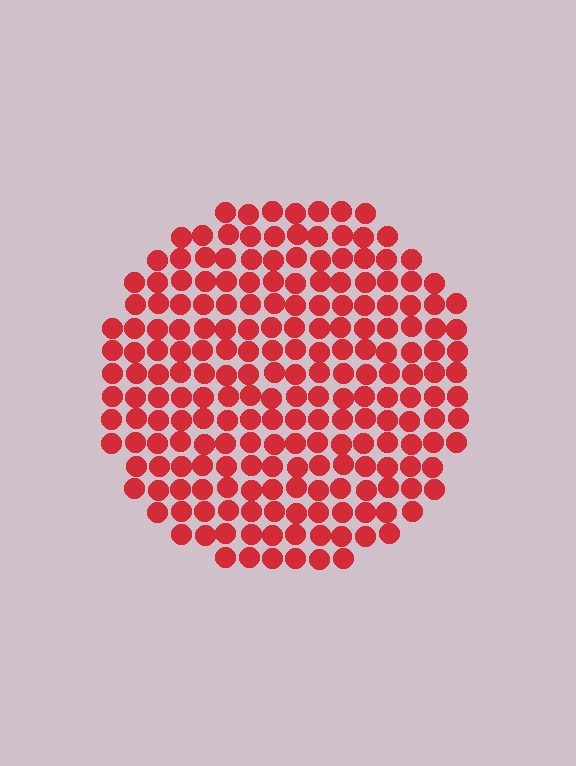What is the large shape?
The large shape is a circle.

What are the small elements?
The small elements are circles.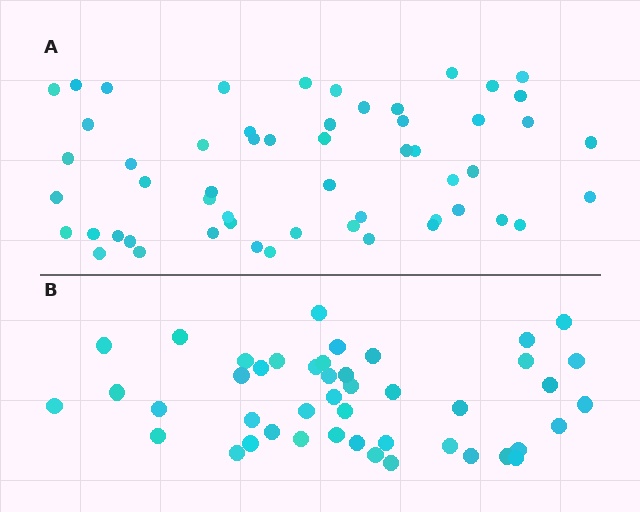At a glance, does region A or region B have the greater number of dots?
Region A (the top region) has more dots.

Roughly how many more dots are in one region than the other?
Region A has roughly 10 or so more dots than region B.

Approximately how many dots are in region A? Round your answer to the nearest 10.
About 60 dots. (The exact count is 55, which rounds to 60.)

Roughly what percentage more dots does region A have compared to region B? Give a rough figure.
About 20% more.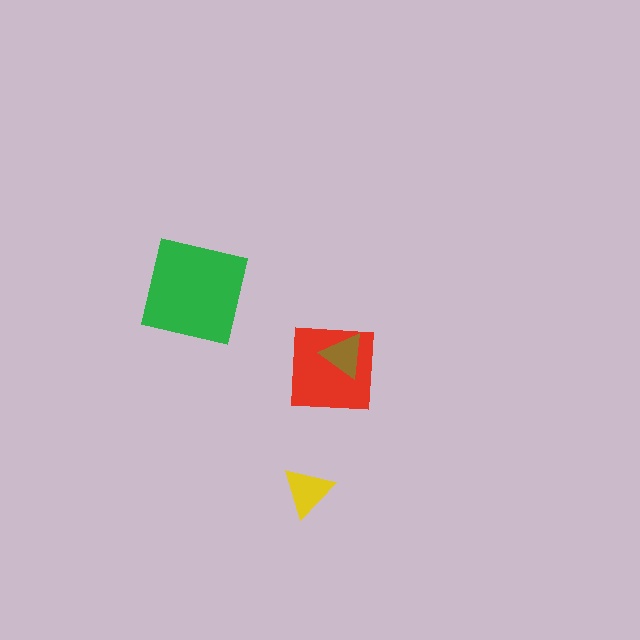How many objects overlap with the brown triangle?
1 object overlaps with the brown triangle.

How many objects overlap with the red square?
1 object overlaps with the red square.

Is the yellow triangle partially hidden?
No, no other shape covers it.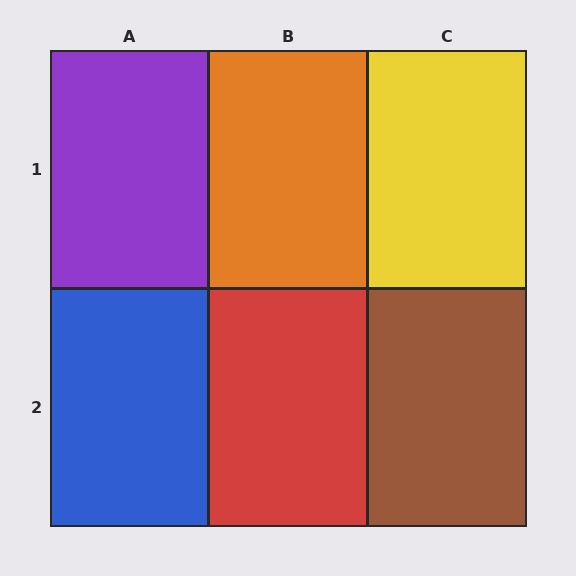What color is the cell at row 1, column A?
Purple.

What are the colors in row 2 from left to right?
Blue, red, brown.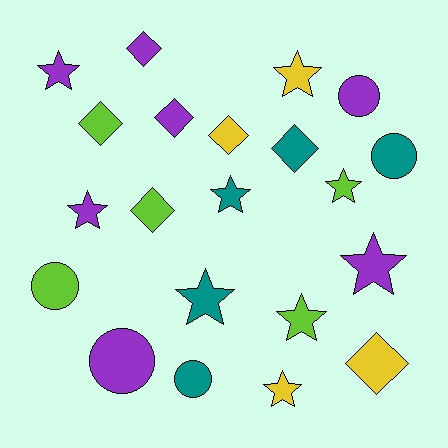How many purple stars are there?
There are 3 purple stars.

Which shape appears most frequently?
Star, with 9 objects.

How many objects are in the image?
There are 21 objects.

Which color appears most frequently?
Purple, with 7 objects.